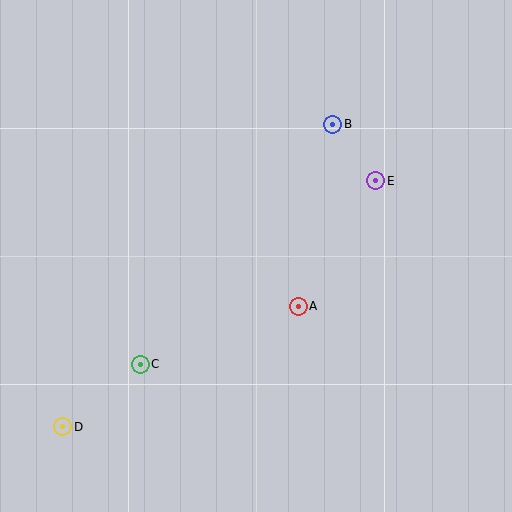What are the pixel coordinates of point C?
Point C is at (140, 364).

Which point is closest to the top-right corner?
Point B is closest to the top-right corner.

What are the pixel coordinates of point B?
Point B is at (333, 124).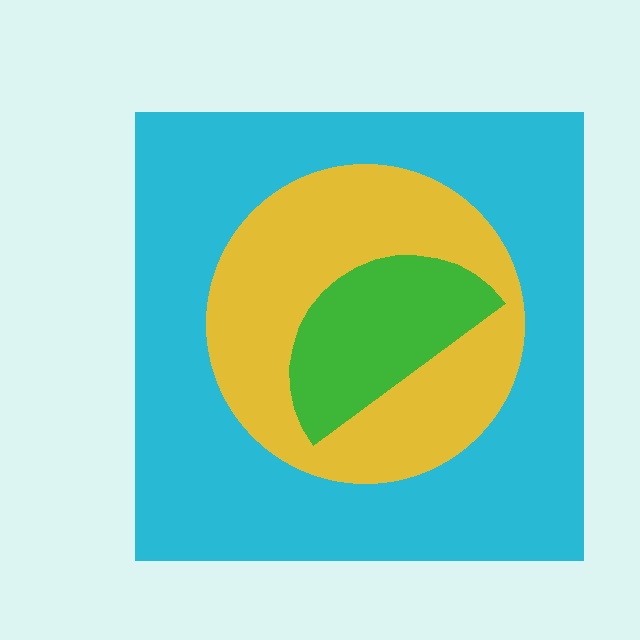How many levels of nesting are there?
3.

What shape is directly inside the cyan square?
The yellow circle.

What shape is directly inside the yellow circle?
The green semicircle.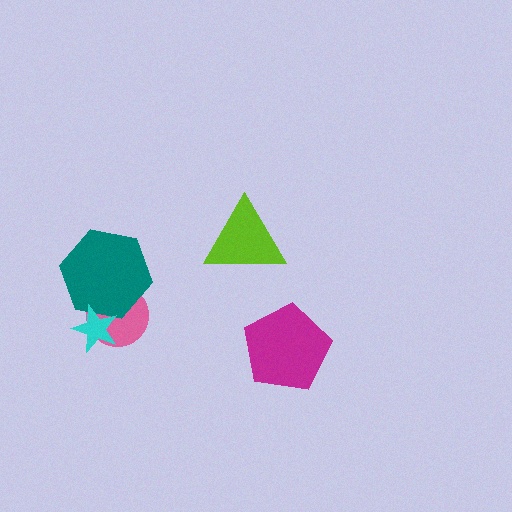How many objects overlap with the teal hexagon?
2 objects overlap with the teal hexagon.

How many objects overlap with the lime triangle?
0 objects overlap with the lime triangle.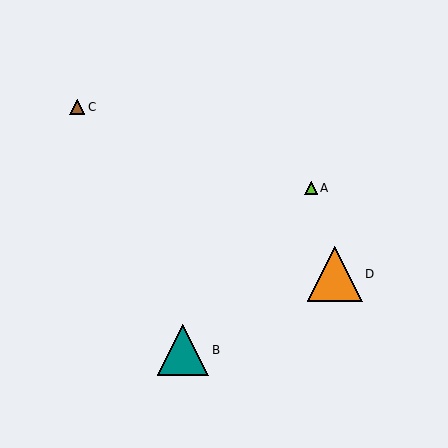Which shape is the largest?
The orange triangle (labeled D) is the largest.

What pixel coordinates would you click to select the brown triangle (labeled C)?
Click at (77, 107) to select the brown triangle C.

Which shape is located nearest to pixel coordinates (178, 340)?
The teal triangle (labeled B) at (183, 350) is nearest to that location.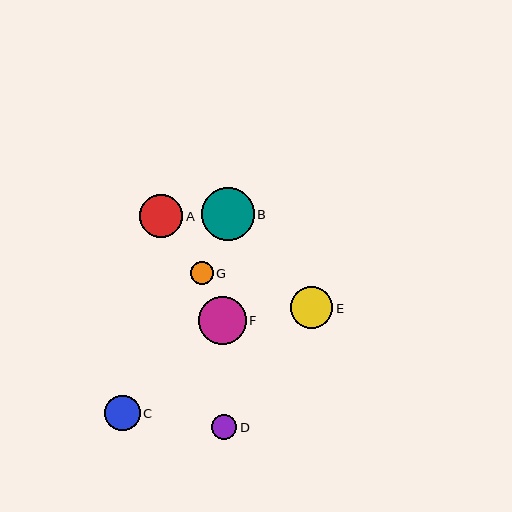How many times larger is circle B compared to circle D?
Circle B is approximately 2.1 times the size of circle D.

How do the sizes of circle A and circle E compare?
Circle A and circle E are approximately the same size.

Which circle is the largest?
Circle B is the largest with a size of approximately 52 pixels.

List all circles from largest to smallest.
From largest to smallest: B, F, A, E, C, D, G.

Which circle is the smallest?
Circle G is the smallest with a size of approximately 23 pixels.